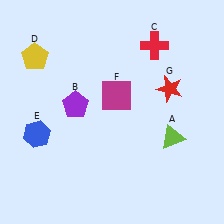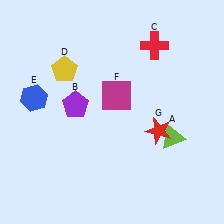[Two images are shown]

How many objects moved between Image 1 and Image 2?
3 objects moved between the two images.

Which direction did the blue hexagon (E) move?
The blue hexagon (E) moved up.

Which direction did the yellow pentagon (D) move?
The yellow pentagon (D) moved right.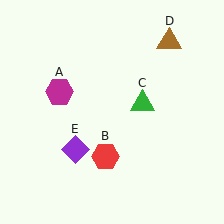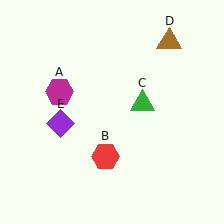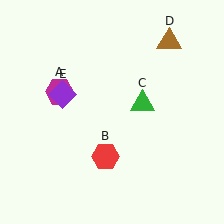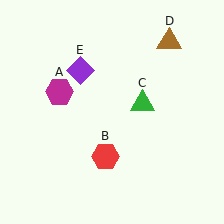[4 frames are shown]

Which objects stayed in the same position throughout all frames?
Magenta hexagon (object A) and red hexagon (object B) and green triangle (object C) and brown triangle (object D) remained stationary.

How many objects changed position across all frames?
1 object changed position: purple diamond (object E).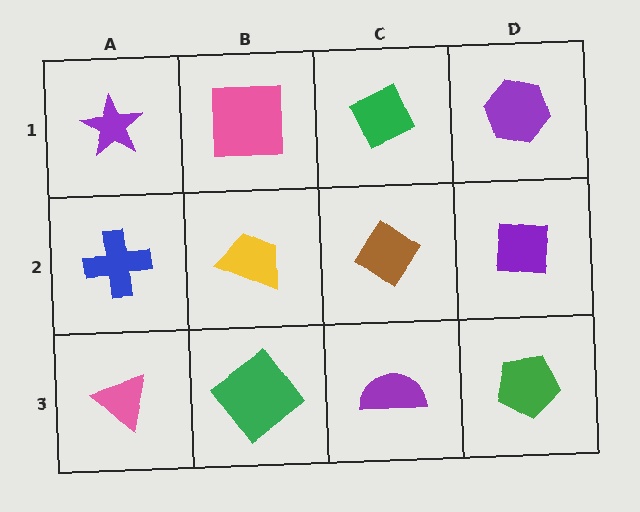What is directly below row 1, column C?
A brown diamond.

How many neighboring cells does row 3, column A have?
2.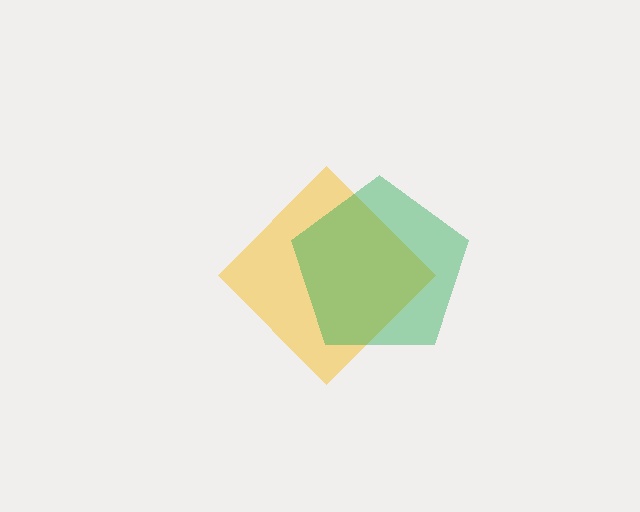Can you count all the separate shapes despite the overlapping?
Yes, there are 2 separate shapes.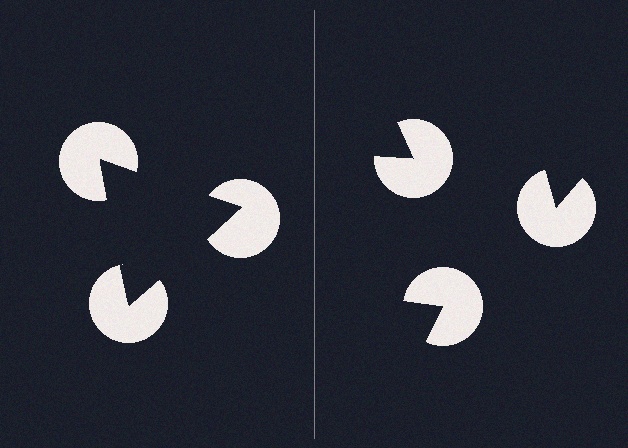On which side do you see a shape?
An illusory triangle appears on the left side. On the right side the wedge cuts are rotated, so no coherent shape forms.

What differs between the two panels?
The pac-man discs are positioned identically on both sides; only the wedge orientations differ. On the left they align to a triangle; on the right they are misaligned.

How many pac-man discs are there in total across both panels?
6 — 3 on each side.